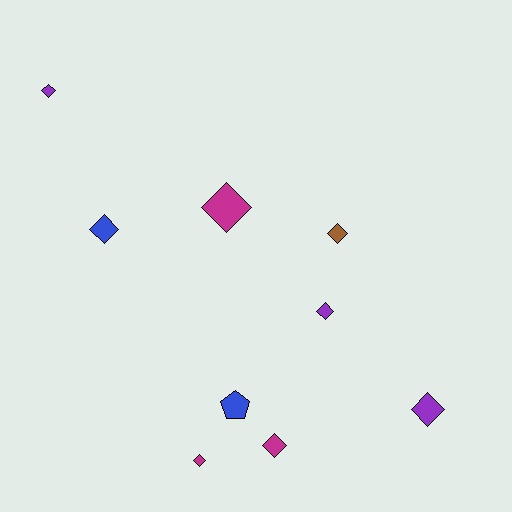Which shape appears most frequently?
Diamond, with 8 objects.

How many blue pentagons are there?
There is 1 blue pentagon.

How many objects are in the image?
There are 9 objects.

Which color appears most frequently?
Purple, with 3 objects.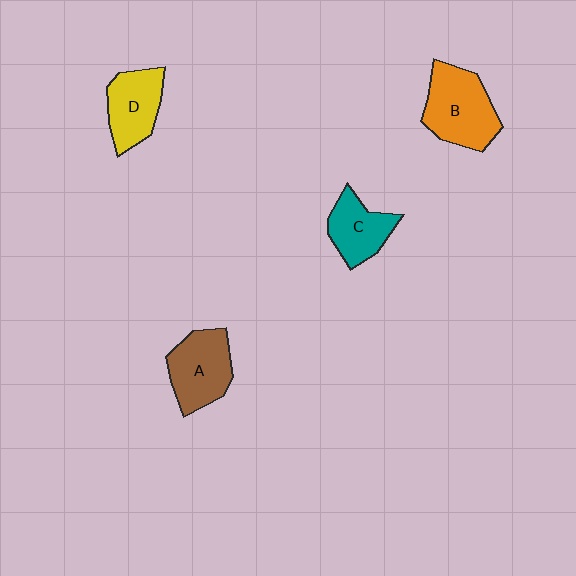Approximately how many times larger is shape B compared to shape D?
Approximately 1.3 times.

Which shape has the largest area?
Shape B (orange).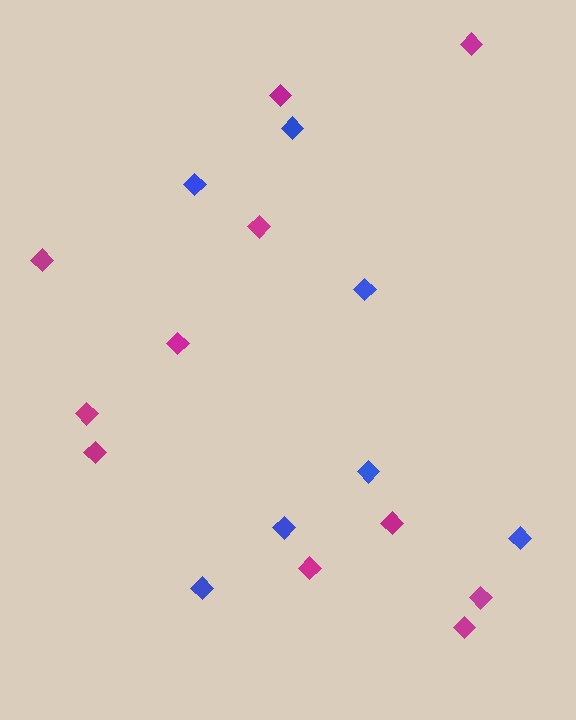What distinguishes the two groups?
There are 2 groups: one group of blue diamonds (7) and one group of magenta diamonds (11).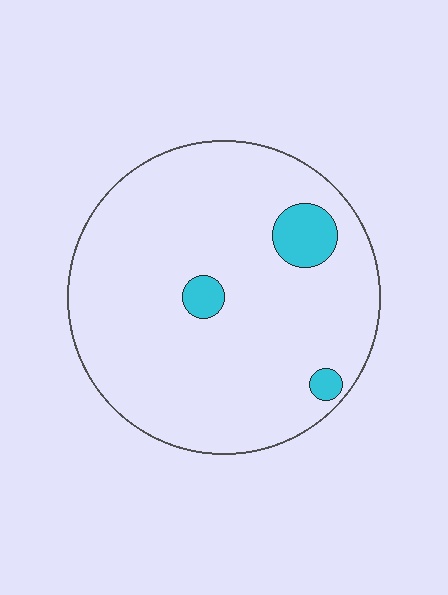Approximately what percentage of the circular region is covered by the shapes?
Approximately 5%.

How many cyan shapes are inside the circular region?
3.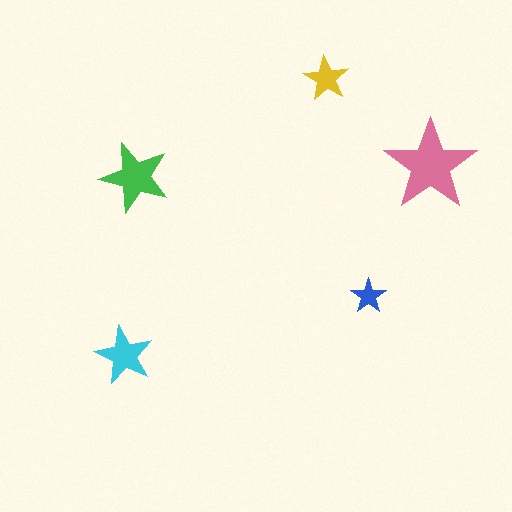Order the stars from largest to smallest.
the pink one, the green one, the cyan one, the yellow one, the blue one.